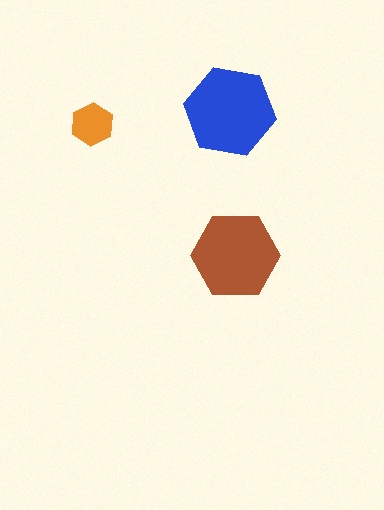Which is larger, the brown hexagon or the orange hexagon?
The brown one.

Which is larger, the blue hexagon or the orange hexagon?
The blue one.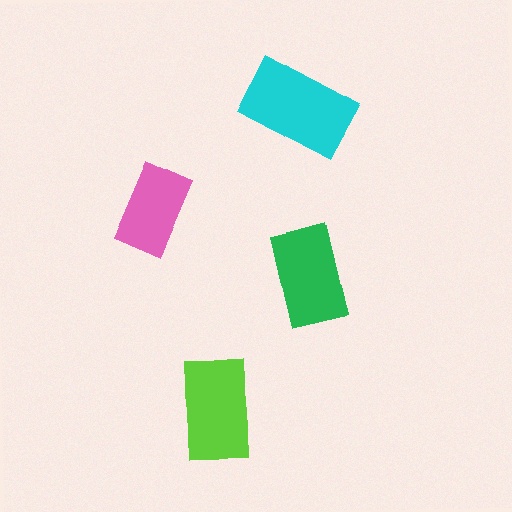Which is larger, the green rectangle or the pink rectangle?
The green one.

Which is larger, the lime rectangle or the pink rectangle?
The lime one.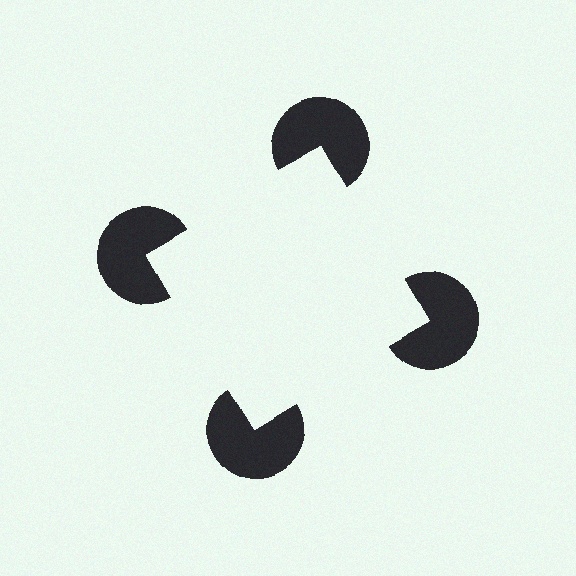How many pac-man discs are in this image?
There are 4 — one at each vertex of the illusory square.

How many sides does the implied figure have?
4 sides.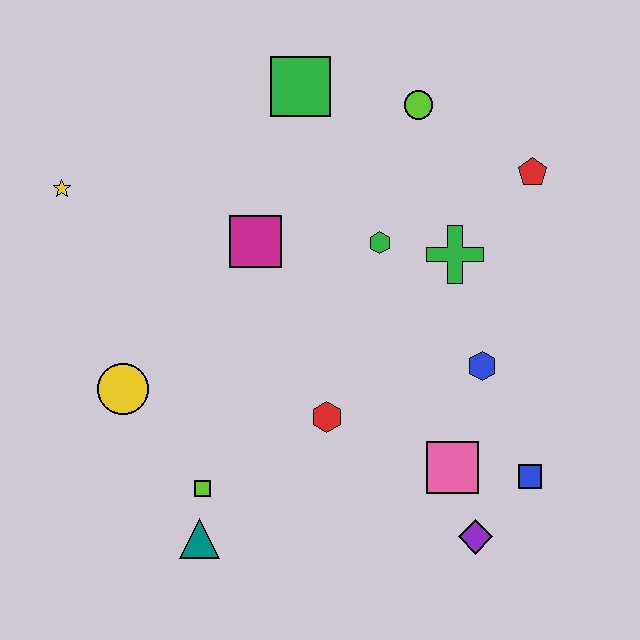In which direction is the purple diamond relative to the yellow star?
The purple diamond is to the right of the yellow star.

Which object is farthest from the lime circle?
The teal triangle is farthest from the lime circle.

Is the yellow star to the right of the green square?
No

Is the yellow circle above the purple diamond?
Yes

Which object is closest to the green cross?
The green hexagon is closest to the green cross.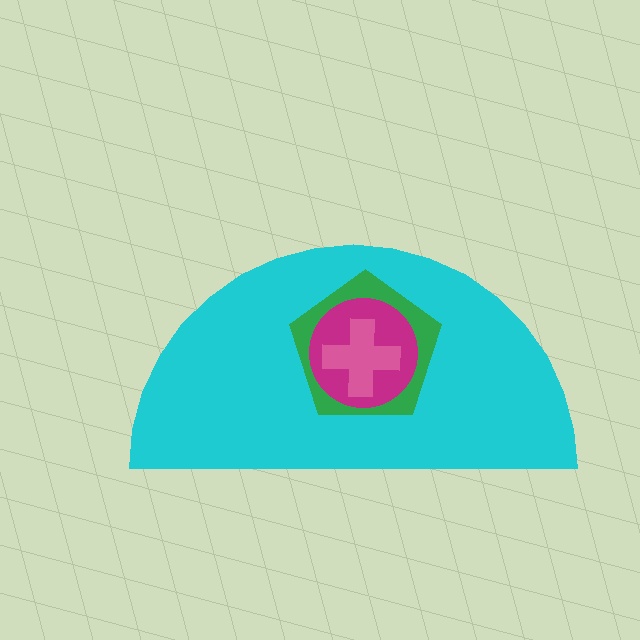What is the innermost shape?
The pink cross.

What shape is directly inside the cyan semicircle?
The green pentagon.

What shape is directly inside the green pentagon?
The magenta circle.